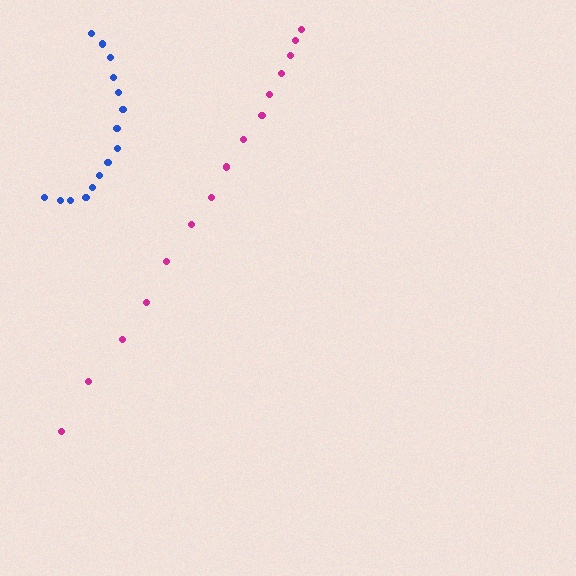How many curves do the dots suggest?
There are 2 distinct paths.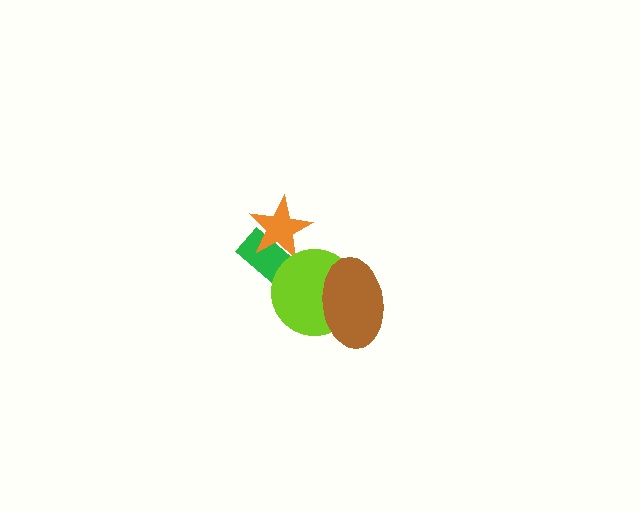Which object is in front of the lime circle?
The brown ellipse is in front of the lime circle.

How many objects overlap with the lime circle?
2 objects overlap with the lime circle.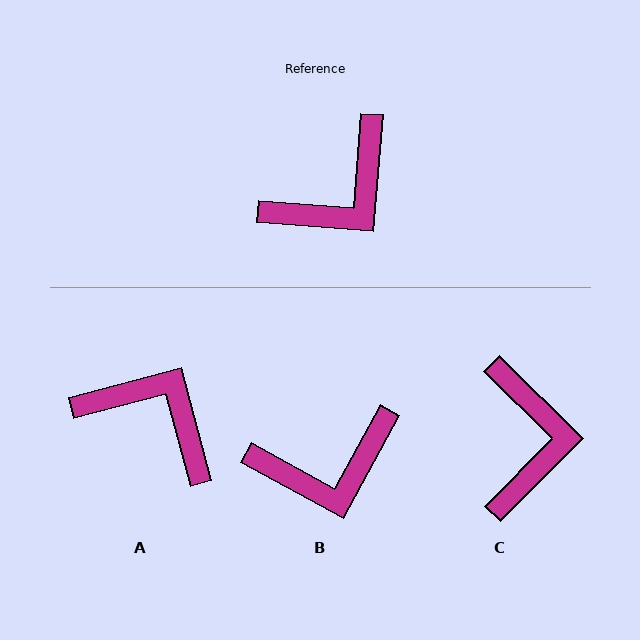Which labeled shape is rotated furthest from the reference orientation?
A, about 109 degrees away.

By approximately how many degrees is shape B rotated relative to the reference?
Approximately 24 degrees clockwise.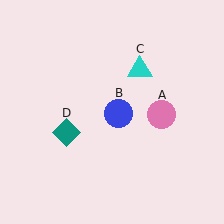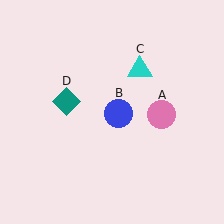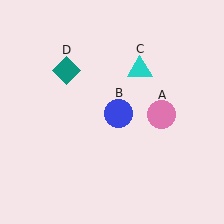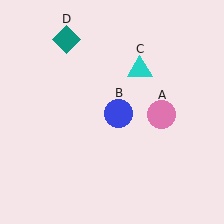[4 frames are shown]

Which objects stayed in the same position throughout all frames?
Pink circle (object A) and blue circle (object B) and cyan triangle (object C) remained stationary.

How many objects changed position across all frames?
1 object changed position: teal diamond (object D).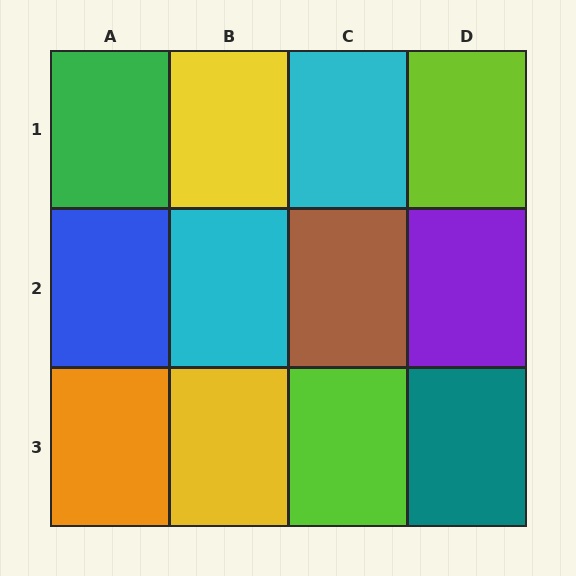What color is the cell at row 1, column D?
Lime.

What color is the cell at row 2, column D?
Purple.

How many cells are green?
1 cell is green.